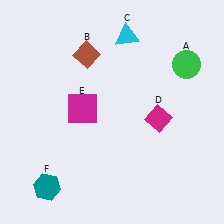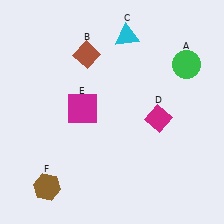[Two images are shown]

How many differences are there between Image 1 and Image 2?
There is 1 difference between the two images.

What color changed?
The hexagon (F) changed from teal in Image 1 to brown in Image 2.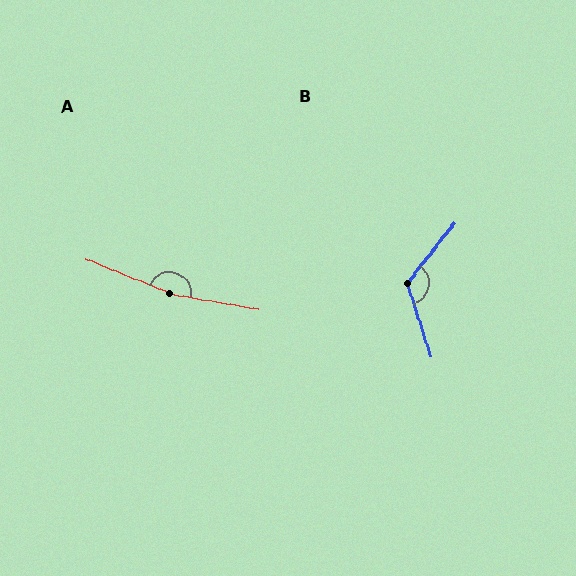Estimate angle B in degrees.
Approximately 124 degrees.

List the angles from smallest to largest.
B (124°), A (168°).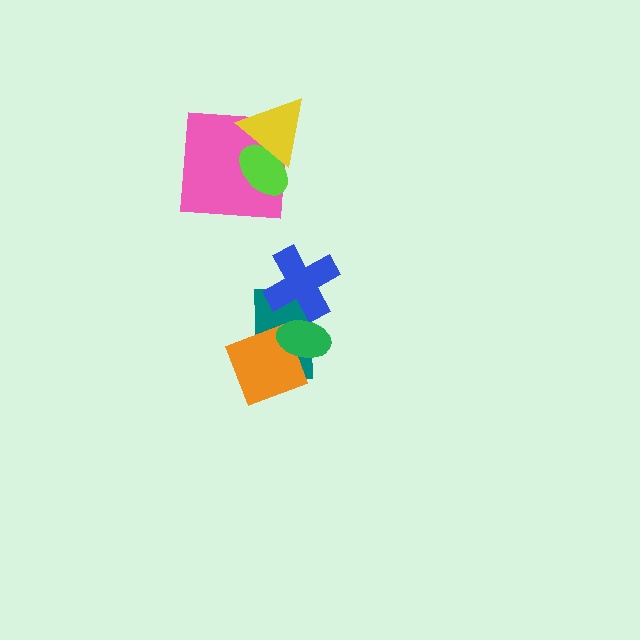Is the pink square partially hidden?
Yes, it is partially covered by another shape.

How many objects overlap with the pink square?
2 objects overlap with the pink square.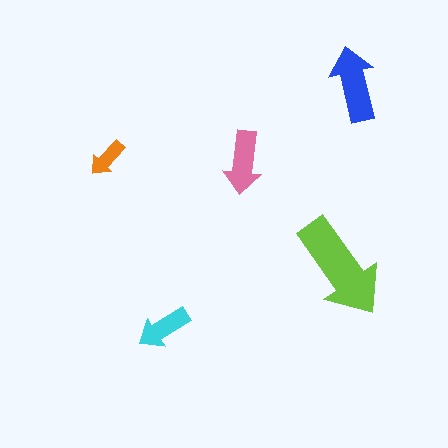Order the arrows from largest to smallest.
the lime one, the blue one, the pink one, the cyan one, the orange one.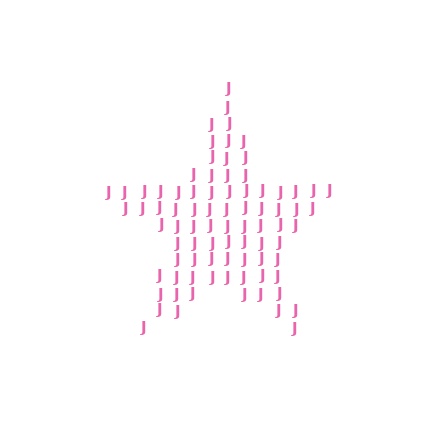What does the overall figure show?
The overall figure shows a star.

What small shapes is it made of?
It is made of small letter J's.